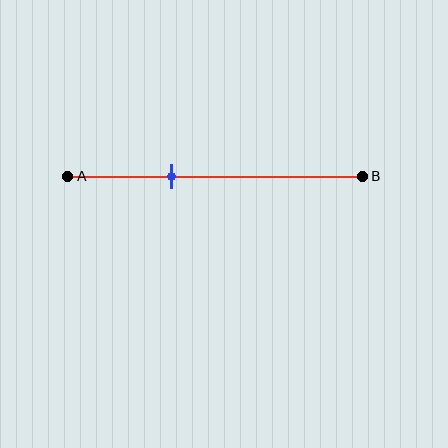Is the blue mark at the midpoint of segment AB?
No, the mark is at about 35% from A, not at the 50% midpoint.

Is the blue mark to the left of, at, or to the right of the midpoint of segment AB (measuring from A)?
The blue mark is to the left of the midpoint of segment AB.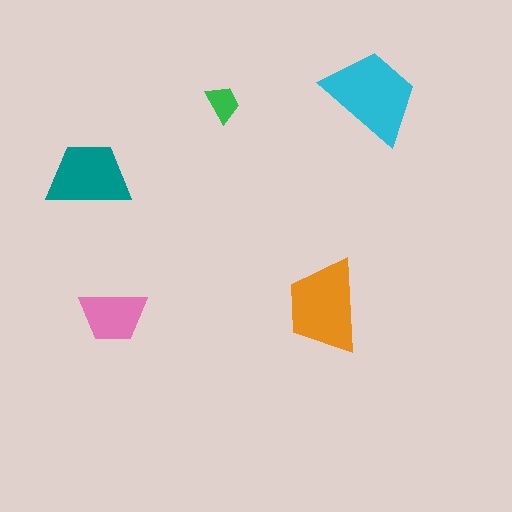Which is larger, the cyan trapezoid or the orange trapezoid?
The cyan one.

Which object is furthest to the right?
The cyan trapezoid is rightmost.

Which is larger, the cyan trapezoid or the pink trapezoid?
The cyan one.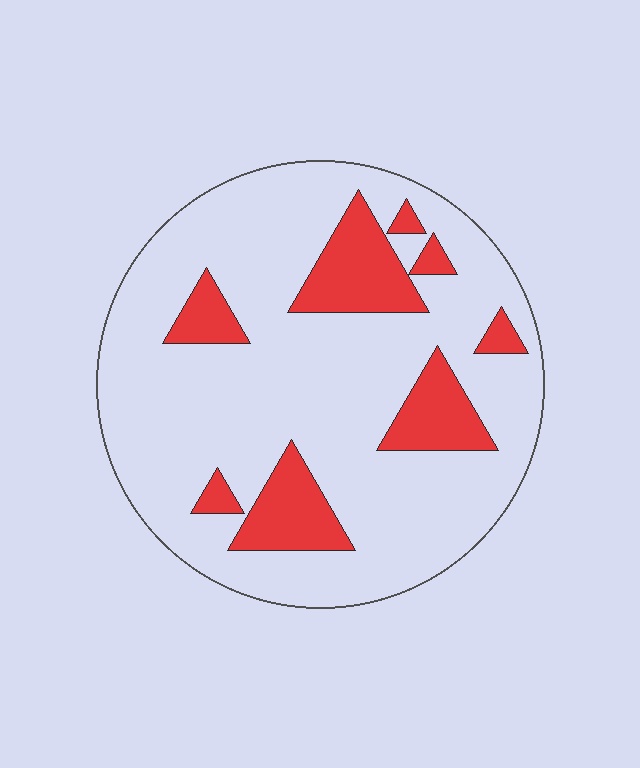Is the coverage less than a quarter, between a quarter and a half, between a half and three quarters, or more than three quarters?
Less than a quarter.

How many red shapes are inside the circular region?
8.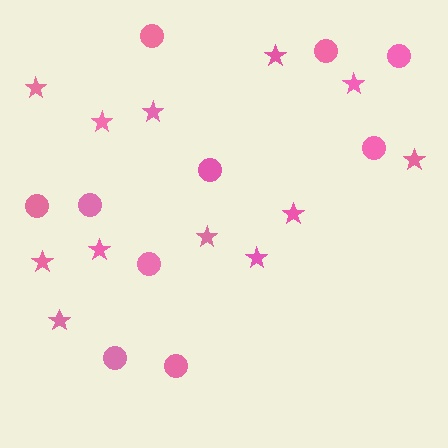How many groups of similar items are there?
There are 2 groups: one group of circles (10) and one group of stars (12).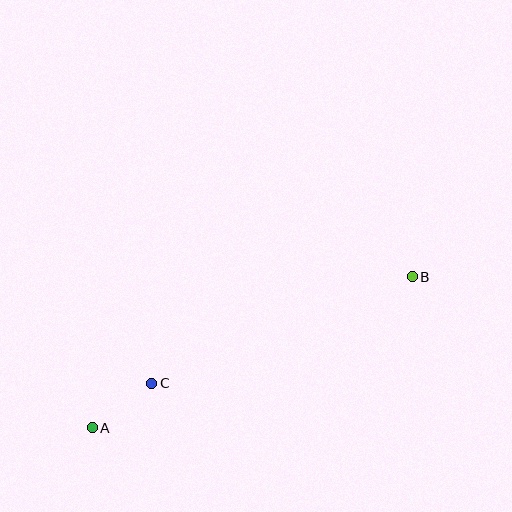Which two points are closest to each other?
Points A and C are closest to each other.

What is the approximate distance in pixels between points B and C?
The distance between B and C is approximately 281 pixels.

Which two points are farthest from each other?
Points A and B are farthest from each other.